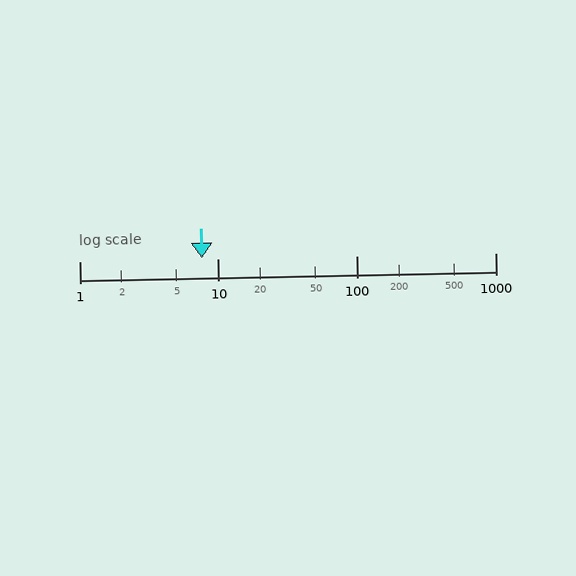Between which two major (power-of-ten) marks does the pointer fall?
The pointer is between 1 and 10.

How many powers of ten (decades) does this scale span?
The scale spans 3 decades, from 1 to 1000.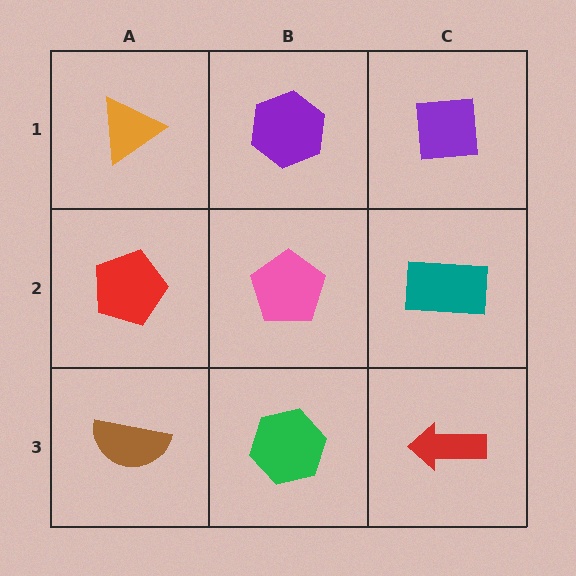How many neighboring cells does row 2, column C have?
3.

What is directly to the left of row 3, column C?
A green hexagon.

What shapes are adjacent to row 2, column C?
A purple square (row 1, column C), a red arrow (row 3, column C), a pink pentagon (row 2, column B).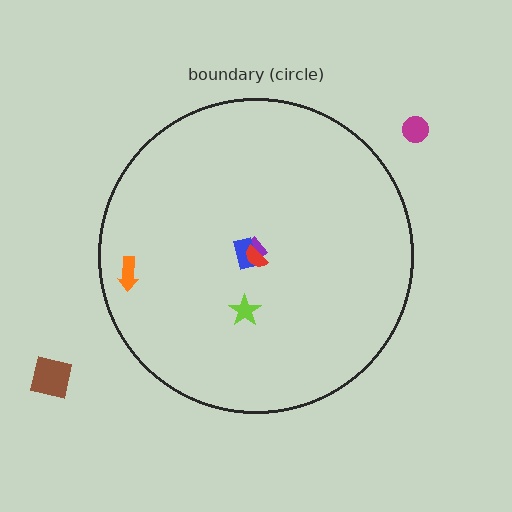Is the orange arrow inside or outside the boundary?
Inside.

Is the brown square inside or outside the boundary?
Outside.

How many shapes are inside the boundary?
5 inside, 2 outside.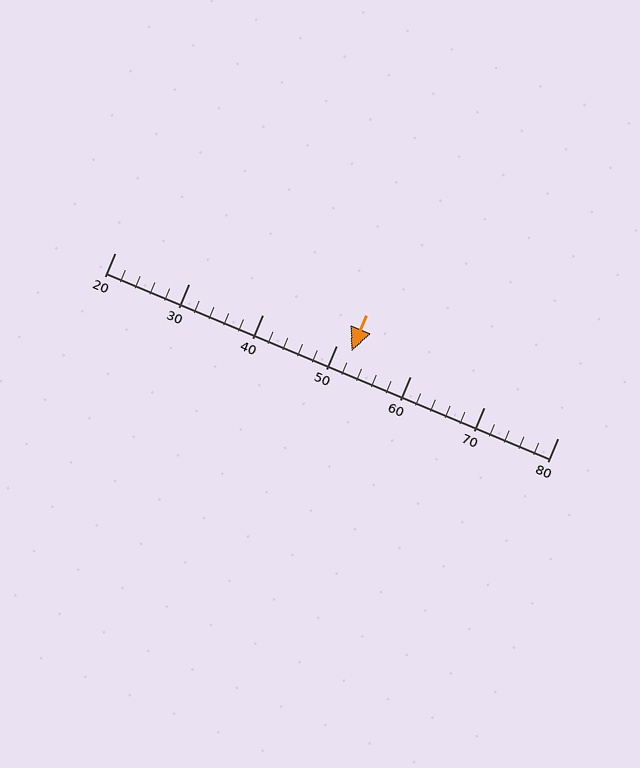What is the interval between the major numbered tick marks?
The major tick marks are spaced 10 units apart.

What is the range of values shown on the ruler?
The ruler shows values from 20 to 80.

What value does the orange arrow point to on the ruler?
The orange arrow points to approximately 52.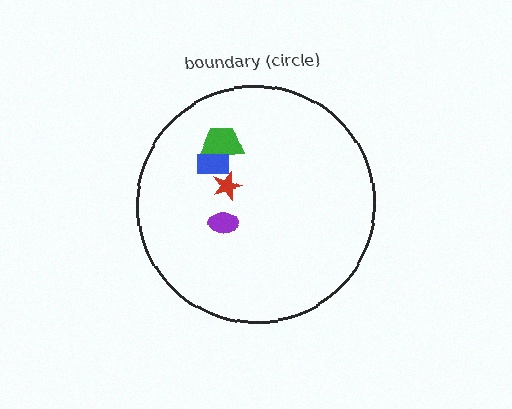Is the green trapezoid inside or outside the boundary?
Inside.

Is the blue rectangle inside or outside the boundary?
Inside.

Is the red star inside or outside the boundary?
Inside.